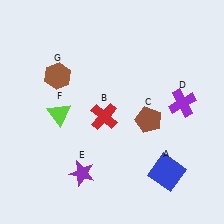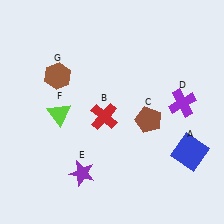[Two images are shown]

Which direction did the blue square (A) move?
The blue square (A) moved right.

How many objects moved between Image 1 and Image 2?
1 object moved between the two images.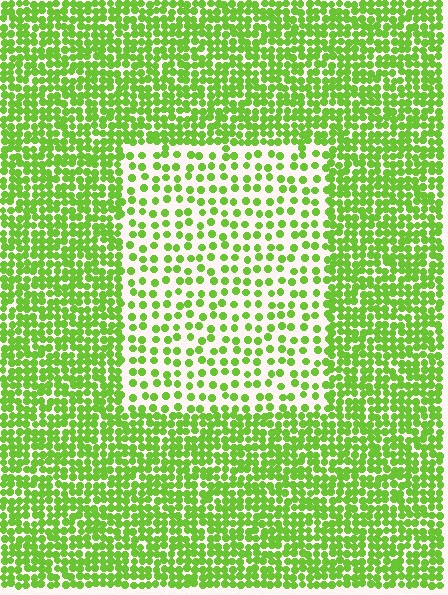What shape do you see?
I see a rectangle.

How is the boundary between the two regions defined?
The boundary is defined by a change in element density (approximately 2.3x ratio). All elements are the same color, size, and shape.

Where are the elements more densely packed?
The elements are more densely packed outside the rectangle boundary.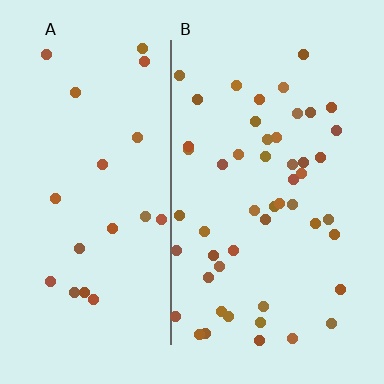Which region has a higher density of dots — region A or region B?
B (the right).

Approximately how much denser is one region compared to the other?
Approximately 2.4× — region B over region A.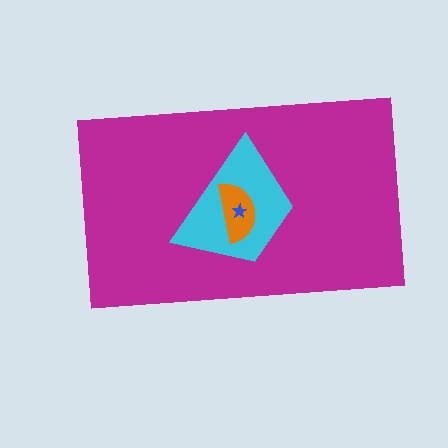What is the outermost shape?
The magenta rectangle.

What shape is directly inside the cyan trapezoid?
The orange semicircle.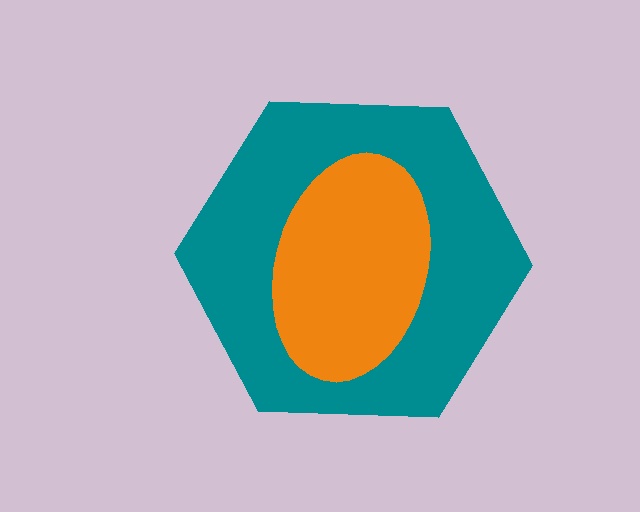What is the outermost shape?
The teal hexagon.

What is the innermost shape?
The orange ellipse.